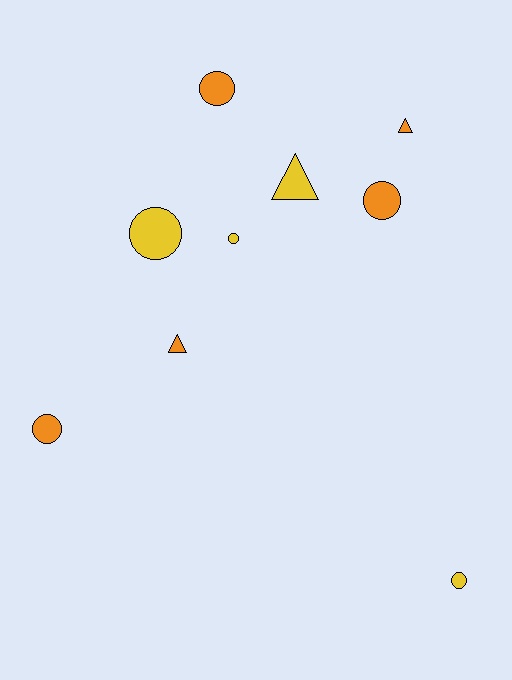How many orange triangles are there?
There are 2 orange triangles.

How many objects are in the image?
There are 9 objects.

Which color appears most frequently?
Orange, with 5 objects.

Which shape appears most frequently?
Circle, with 6 objects.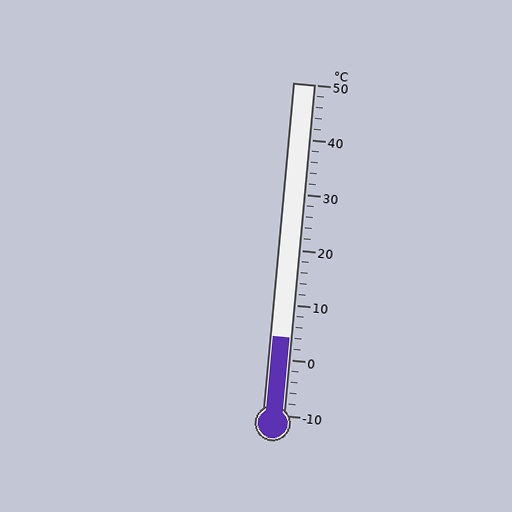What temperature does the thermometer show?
The thermometer shows approximately 4°C.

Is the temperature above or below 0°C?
The temperature is above 0°C.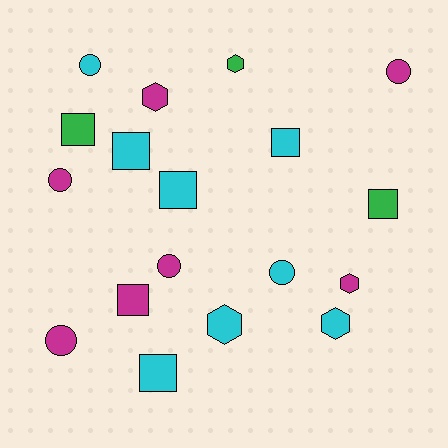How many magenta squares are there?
There is 1 magenta square.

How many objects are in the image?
There are 18 objects.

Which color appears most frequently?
Cyan, with 8 objects.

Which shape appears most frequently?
Square, with 7 objects.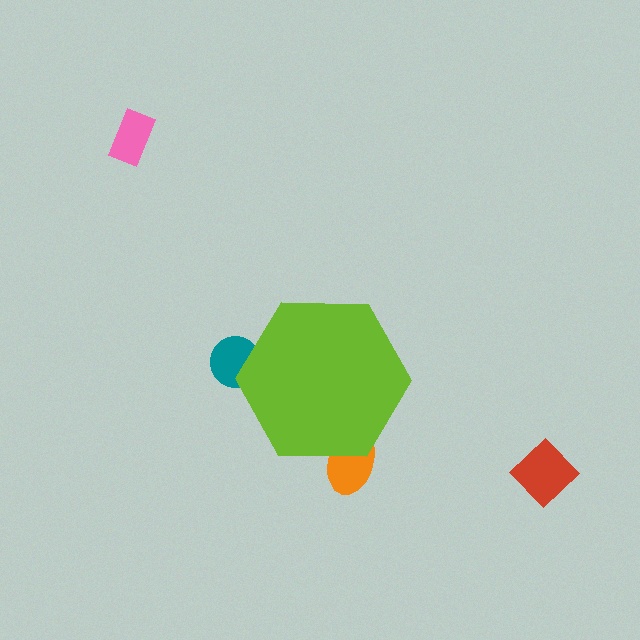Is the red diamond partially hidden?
No, the red diamond is fully visible.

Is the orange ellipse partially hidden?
Yes, the orange ellipse is partially hidden behind the lime hexagon.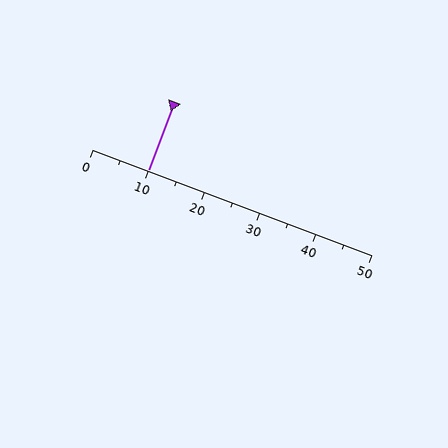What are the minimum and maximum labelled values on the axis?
The axis runs from 0 to 50.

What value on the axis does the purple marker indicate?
The marker indicates approximately 10.